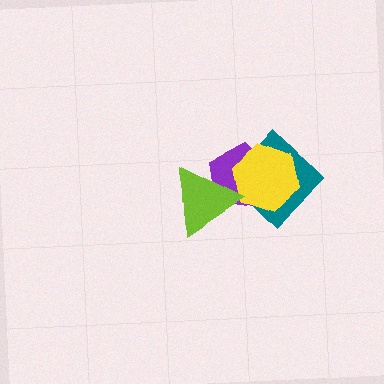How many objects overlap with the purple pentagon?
3 objects overlap with the purple pentagon.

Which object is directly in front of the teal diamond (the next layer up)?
The purple pentagon is directly in front of the teal diamond.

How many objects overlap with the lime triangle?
3 objects overlap with the lime triangle.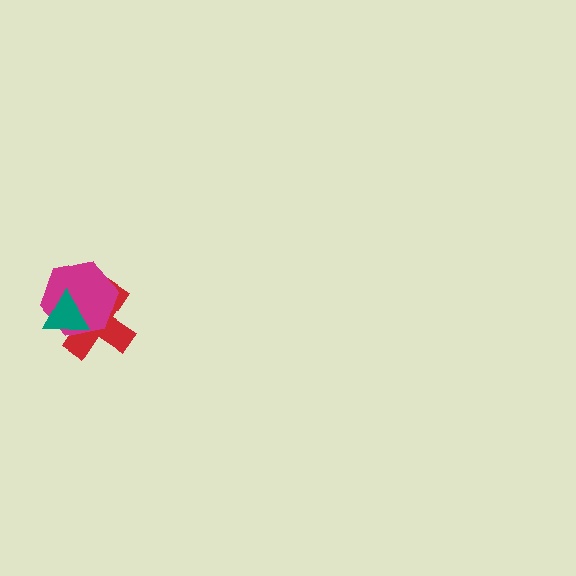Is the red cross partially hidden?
Yes, it is partially covered by another shape.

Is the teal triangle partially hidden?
No, no other shape covers it.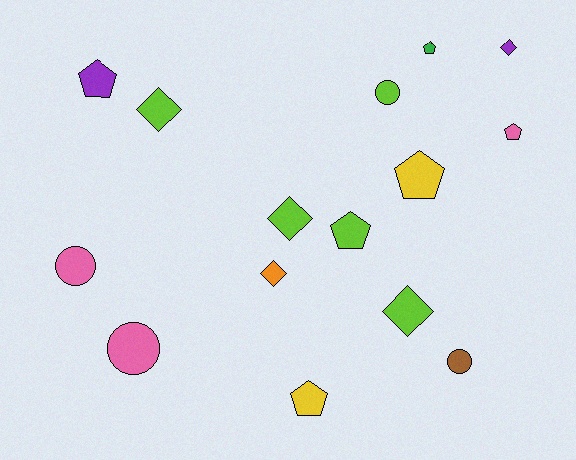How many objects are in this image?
There are 15 objects.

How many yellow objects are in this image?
There are 2 yellow objects.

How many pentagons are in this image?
There are 6 pentagons.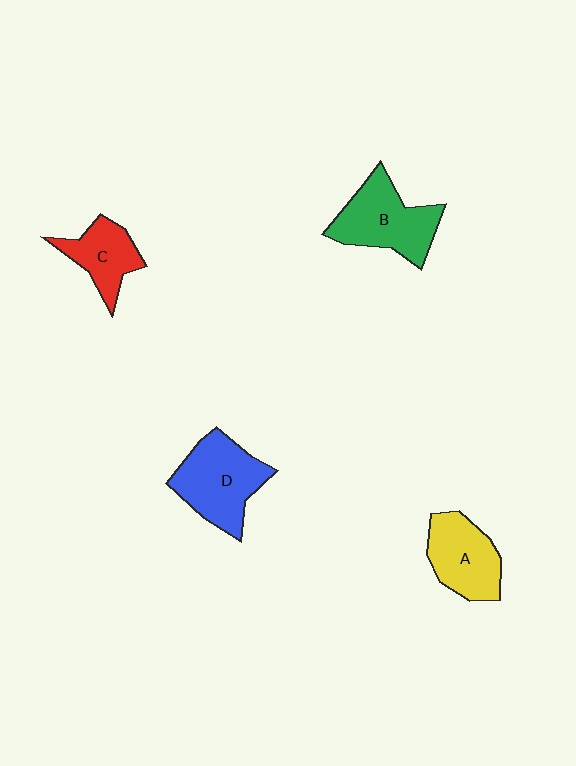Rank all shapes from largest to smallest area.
From largest to smallest: D (blue), B (green), A (yellow), C (red).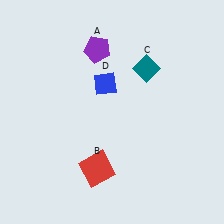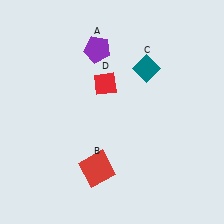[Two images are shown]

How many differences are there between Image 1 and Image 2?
There is 1 difference between the two images.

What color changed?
The diamond (D) changed from blue in Image 1 to red in Image 2.